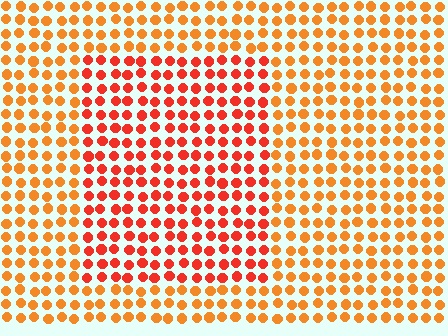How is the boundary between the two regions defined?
The boundary is defined purely by a slight shift in hue (about 26 degrees). Spacing, size, and orientation are identical on both sides.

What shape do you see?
I see a rectangle.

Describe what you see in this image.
The image is filled with small orange elements in a uniform arrangement. A rectangle-shaped region is visible where the elements are tinted to a slightly different hue, forming a subtle color boundary.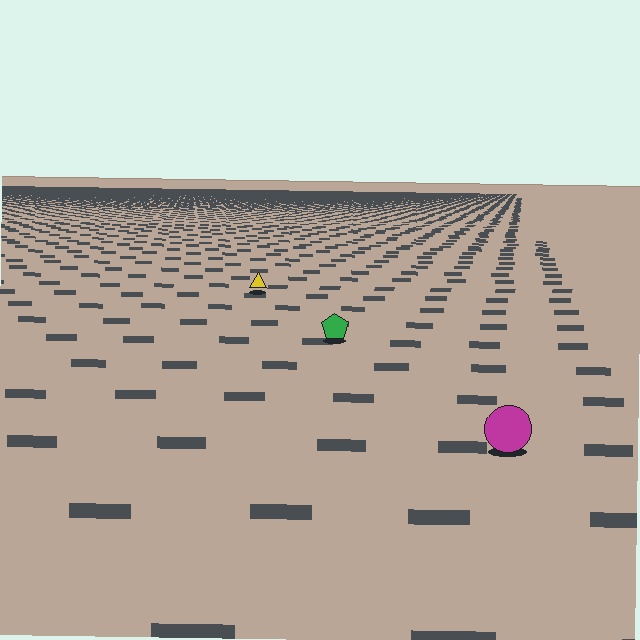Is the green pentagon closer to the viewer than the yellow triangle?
Yes. The green pentagon is closer — you can tell from the texture gradient: the ground texture is coarser near it.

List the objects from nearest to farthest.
From nearest to farthest: the magenta circle, the green pentagon, the yellow triangle.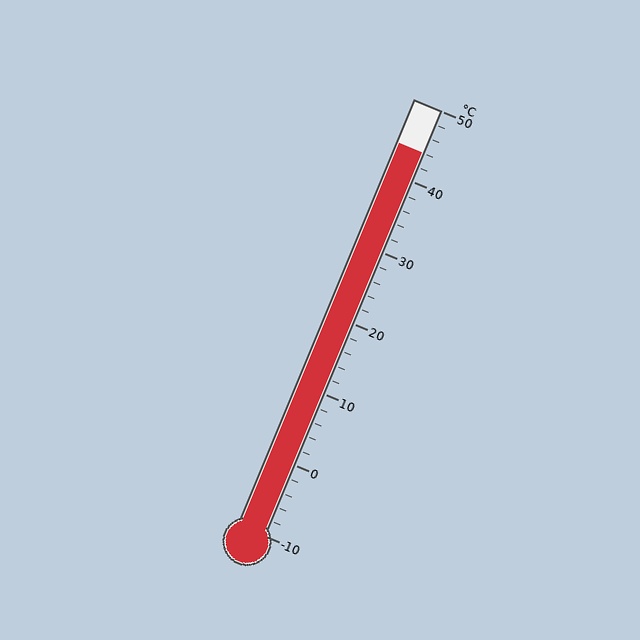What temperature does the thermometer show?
The thermometer shows approximately 44°C.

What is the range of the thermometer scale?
The thermometer scale ranges from -10°C to 50°C.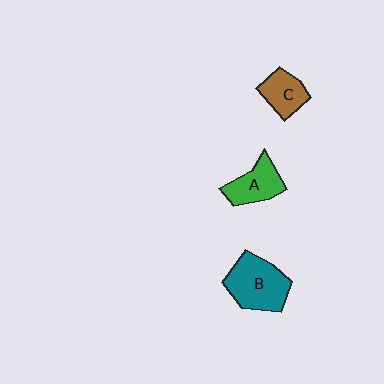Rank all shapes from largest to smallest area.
From largest to smallest: B (teal), A (green), C (brown).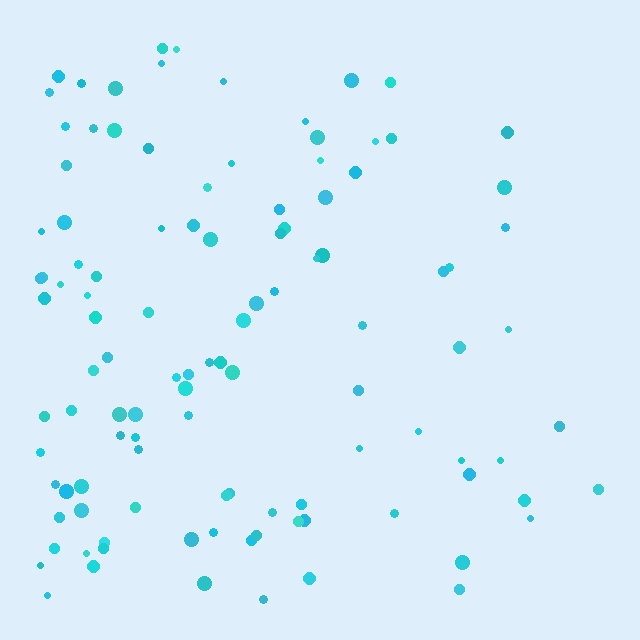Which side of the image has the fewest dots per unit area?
The right.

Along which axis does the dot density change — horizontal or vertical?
Horizontal.